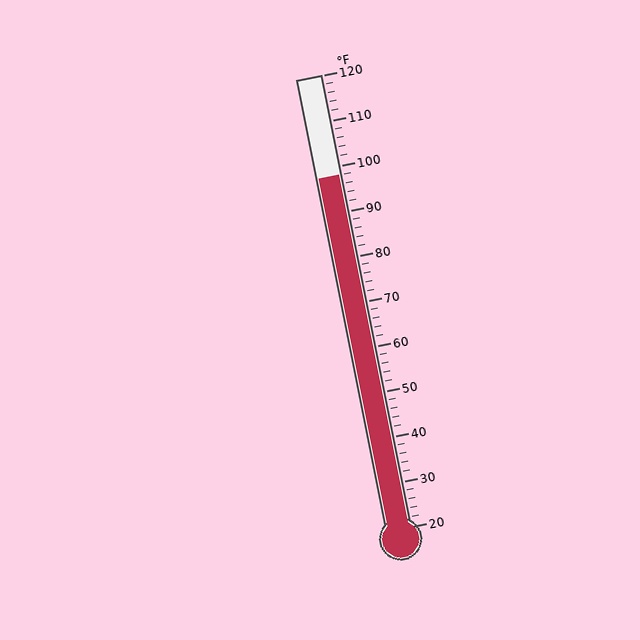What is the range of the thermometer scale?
The thermometer scale ranges from 20°F to 120°F.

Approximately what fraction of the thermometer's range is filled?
The thermometer is filled to approximately 80% of its range.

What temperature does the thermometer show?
The thermometer shows approximately 98°F.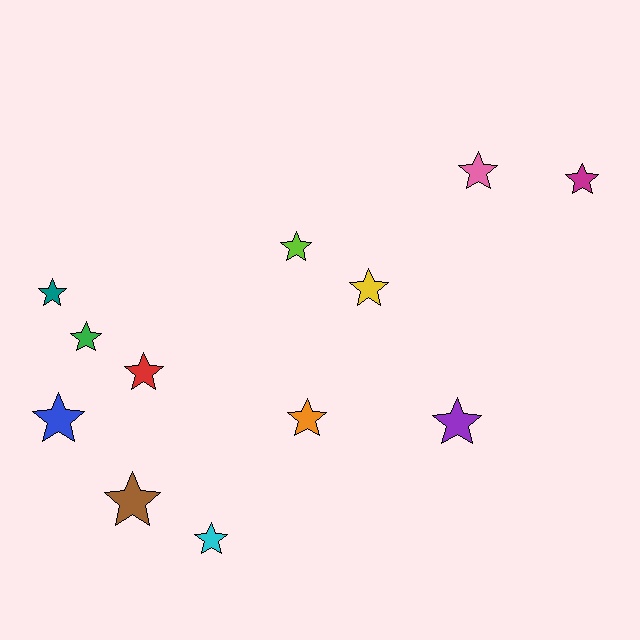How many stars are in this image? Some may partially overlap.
There are 12 stars.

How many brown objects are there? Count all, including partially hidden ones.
There is 1 brown object.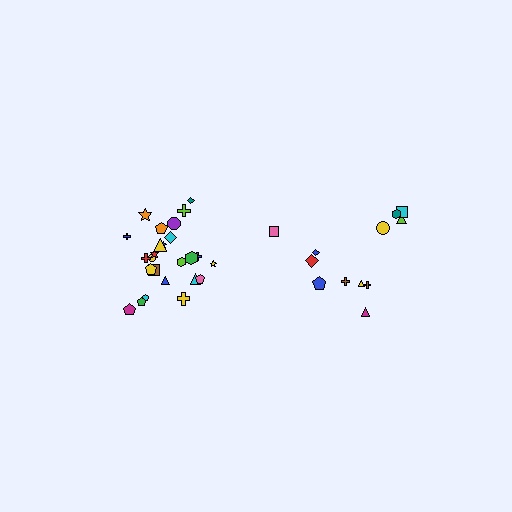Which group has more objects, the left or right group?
The left group.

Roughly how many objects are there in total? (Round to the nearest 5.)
Roughly 35 objects in total.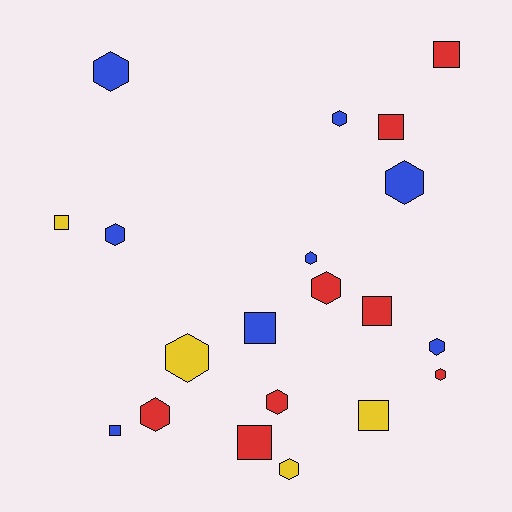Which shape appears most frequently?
Hexagon, with 12 objects.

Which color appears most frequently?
Red, with 8 objects.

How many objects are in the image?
There are 20 objects.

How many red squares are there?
There are 4 red squares.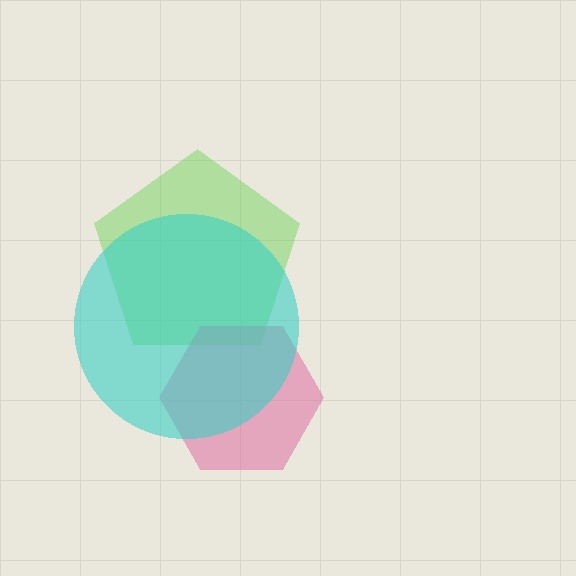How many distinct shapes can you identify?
There are 3 distinct shapes: a lime pentagon, a pink hexagon, a cyan circle.